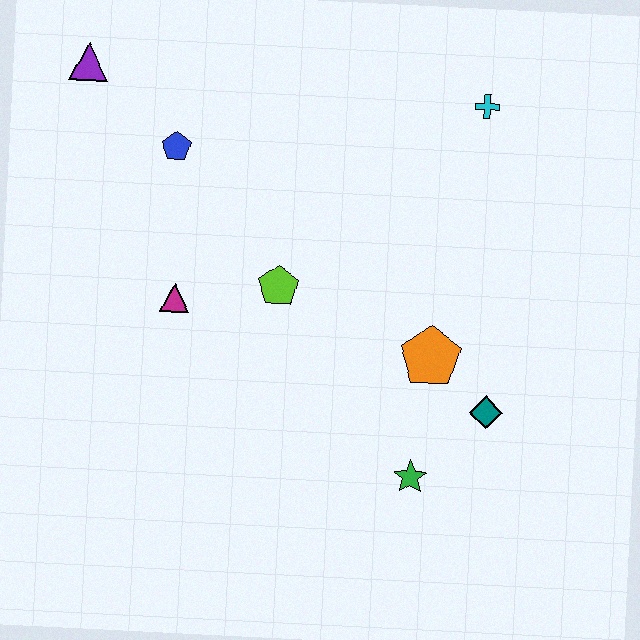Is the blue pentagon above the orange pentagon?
Yes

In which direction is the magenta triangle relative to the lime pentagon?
The magenta triangle is to the left of the lime pentagon.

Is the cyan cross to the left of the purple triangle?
No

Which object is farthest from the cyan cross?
The purple triangle is farthest from the cyan cross.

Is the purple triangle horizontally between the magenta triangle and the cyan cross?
No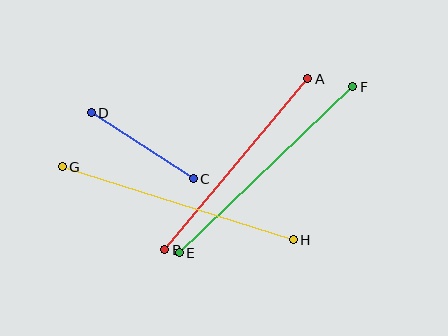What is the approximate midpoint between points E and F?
The midpoint is at approximately (266, 170) pixels.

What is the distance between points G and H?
The distance is approximately 242 pixels.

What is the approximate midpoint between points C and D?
The midpoint is at approximately (142, 146) pixels.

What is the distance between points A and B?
The distance is approximately 223 pixels.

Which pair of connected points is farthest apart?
Points G and H are farthest apart.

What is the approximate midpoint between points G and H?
The midpoint is at approximately (178, 203) pixels.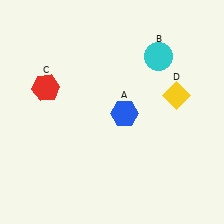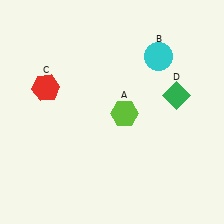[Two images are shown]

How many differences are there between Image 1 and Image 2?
There are 2 differences between the two images.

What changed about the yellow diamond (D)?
In Image 1, D is yellow. In Image 2, it changed to green.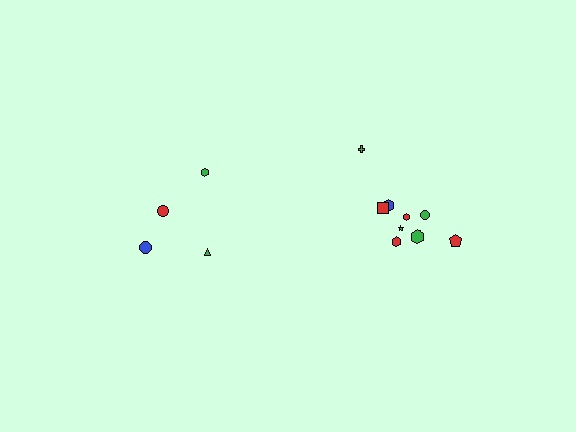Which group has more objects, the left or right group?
The right group.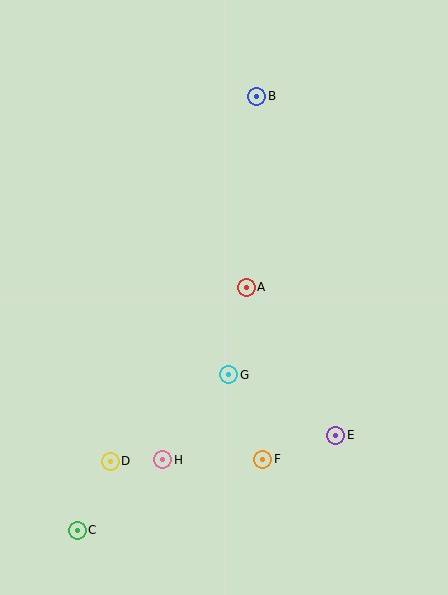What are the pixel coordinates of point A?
Point A is at (246, 287).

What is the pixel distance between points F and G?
The distance between F and G is 91 pixels.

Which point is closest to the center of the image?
Point A at (246, 287) is closest to the center.